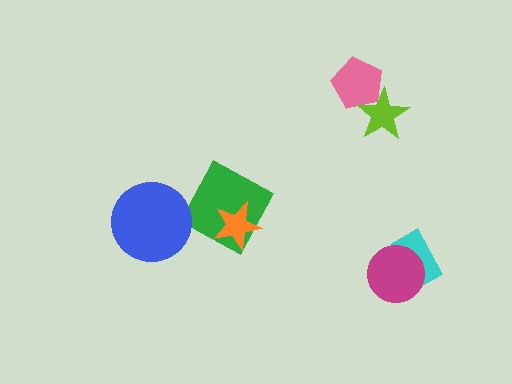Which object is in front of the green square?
The orange star is in front of the green square.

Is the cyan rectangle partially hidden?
Yes, it is partially covered by another shape.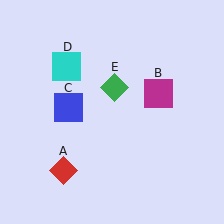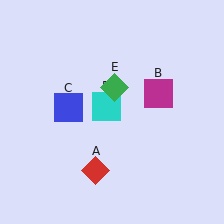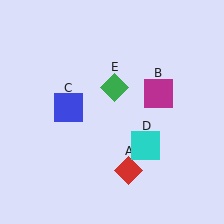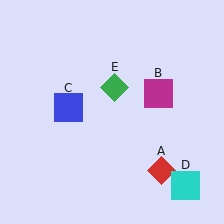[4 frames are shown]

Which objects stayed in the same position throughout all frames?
Magenta square (object B) and blue square (object C) and green diamond (object E) remained stationary.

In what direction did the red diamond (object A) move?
The red diamond (object A) moved right.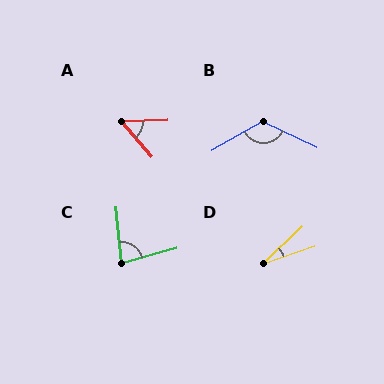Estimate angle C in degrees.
Approximately 80 degrees.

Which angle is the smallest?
D, at approximately 25 degrees.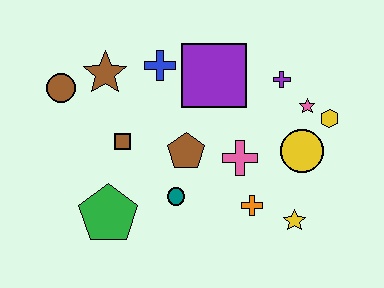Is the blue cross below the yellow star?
No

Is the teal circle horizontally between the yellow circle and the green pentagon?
Yes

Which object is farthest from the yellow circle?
The brown circle is farthest from the yellow circle.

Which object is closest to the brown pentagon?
The teal circle is closest to the brown pentagon.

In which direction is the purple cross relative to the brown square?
The purple cross is to the right of the brown square.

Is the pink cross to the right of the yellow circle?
No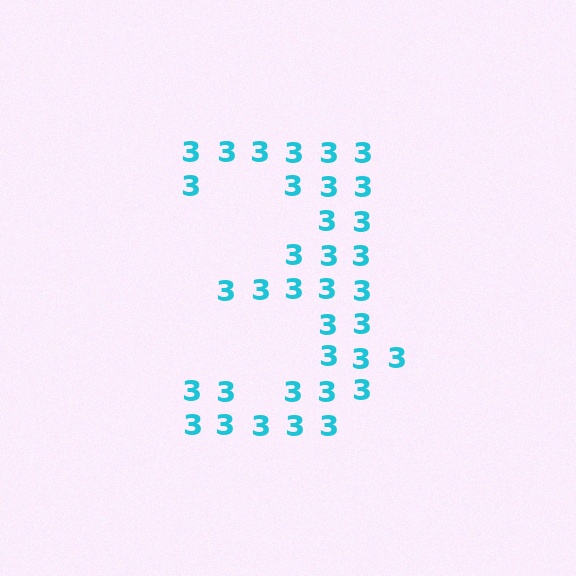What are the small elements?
The small elements are digit 3's.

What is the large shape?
The large shape is the digit 3.